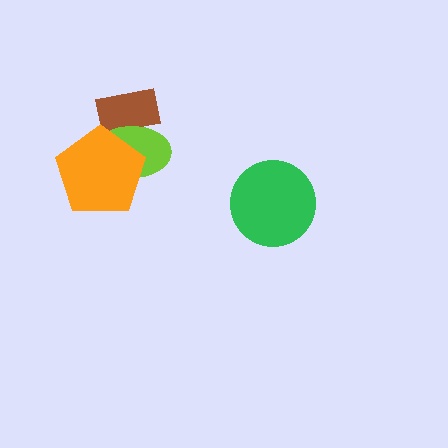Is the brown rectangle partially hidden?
Yes, it is partially covered by another shape.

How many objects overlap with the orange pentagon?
2 objects overlap with the orange pentagon.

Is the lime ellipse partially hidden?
Yes, it is partially covered by another shape.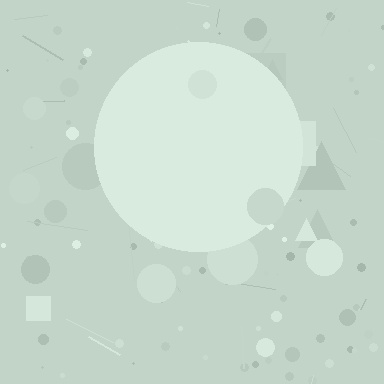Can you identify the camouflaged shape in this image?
The camouflaged shape is a circle.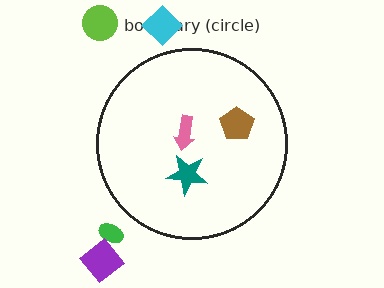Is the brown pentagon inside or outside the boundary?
Inside.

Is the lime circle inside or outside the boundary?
Outside.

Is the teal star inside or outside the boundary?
Inside.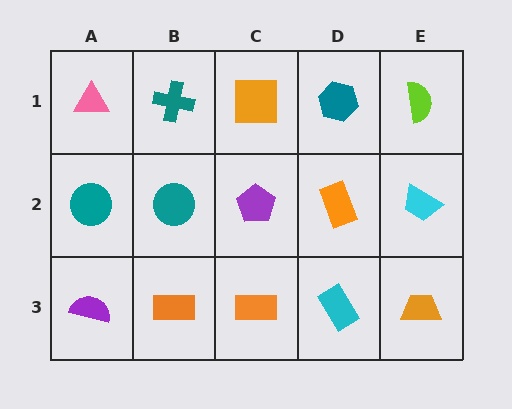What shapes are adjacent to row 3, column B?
A teal circle (row 2, column B), a purple semicircle (row 3, column A), an orange rectangle (row 3, column C).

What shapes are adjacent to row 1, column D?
An orange rectangle (row 2, column D), an orange square (row 1, column C), a lime semicircle (row 1, column E).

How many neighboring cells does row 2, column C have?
4.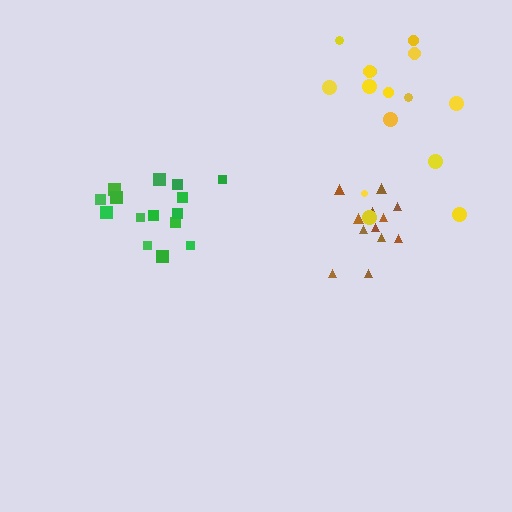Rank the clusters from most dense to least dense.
brown, green, yellow.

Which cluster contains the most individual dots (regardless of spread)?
Yellow (15).